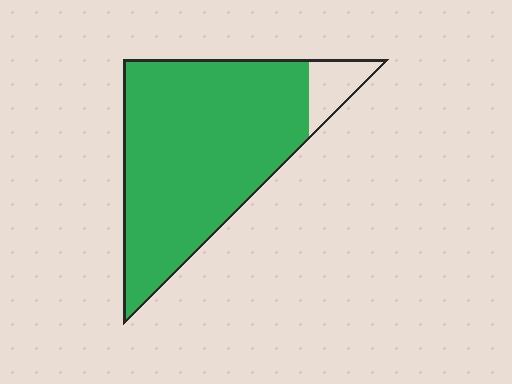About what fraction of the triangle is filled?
About nine tenths (9/10).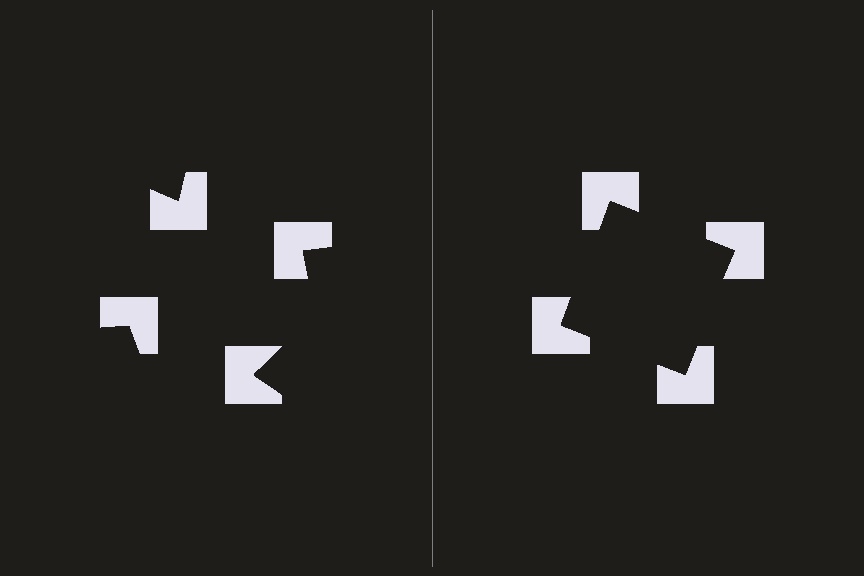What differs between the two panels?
The notched squares are positioned identically on both sides; only the wedge orientations differ. On the right they align to a square; on the left they are misaligned.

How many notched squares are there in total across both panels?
8 — 4 on each side.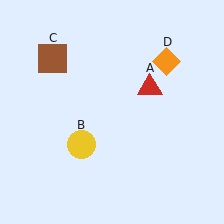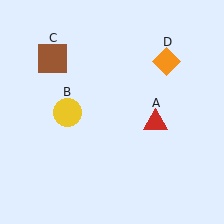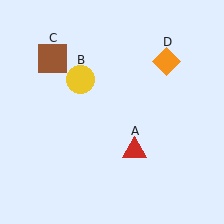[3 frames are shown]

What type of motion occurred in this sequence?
The red triangle (object A), yellow circle (object B) rotated clockwise around the center of the scene.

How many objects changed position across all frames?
2 objects changed position: red triangle (object A), yellow circle (object B).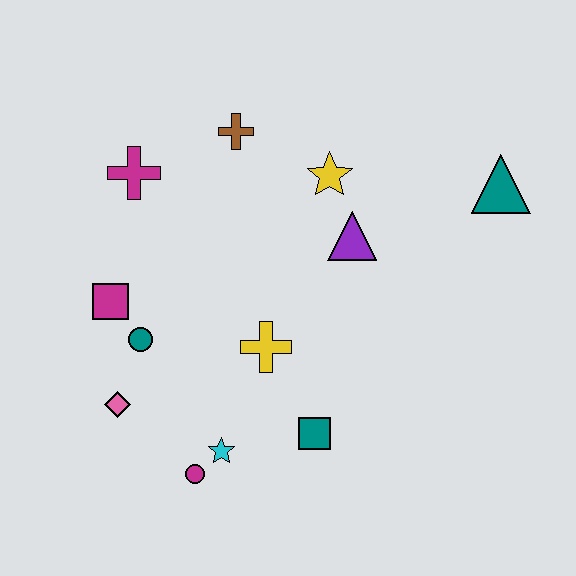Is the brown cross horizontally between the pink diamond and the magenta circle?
No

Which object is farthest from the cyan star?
The teal triangle is farthest from the cyan star.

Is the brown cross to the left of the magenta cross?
No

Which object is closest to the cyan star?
The magenta circle is closest to the cyan star.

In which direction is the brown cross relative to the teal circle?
The brown cross is above the teal circle.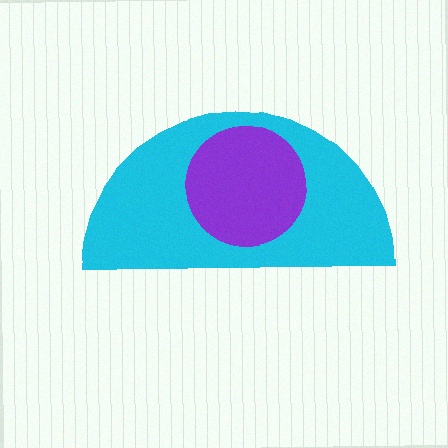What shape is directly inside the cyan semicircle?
The purple circle.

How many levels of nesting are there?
2.